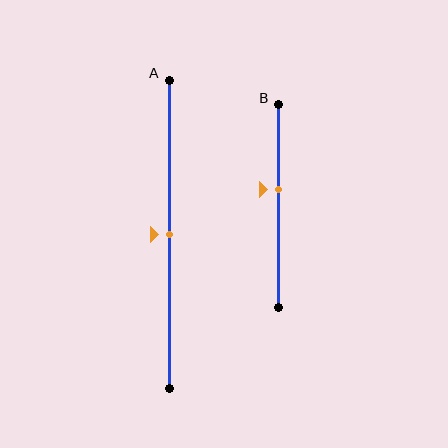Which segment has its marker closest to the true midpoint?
Segment A has its marker closest to the true midpoint.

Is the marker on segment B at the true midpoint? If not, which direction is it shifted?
No, the marker on segment B is shifted upward by about 8% of the segment length.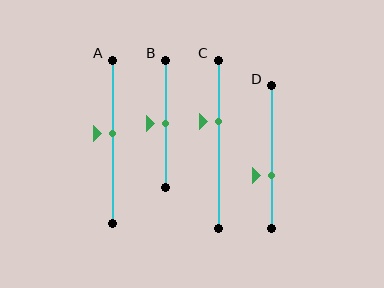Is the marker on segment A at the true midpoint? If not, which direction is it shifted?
No, the marker on segment A is shifted upward by about 5% of the segment length.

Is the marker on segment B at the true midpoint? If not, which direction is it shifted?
Yes, the marker on segment B is at the true midpoint.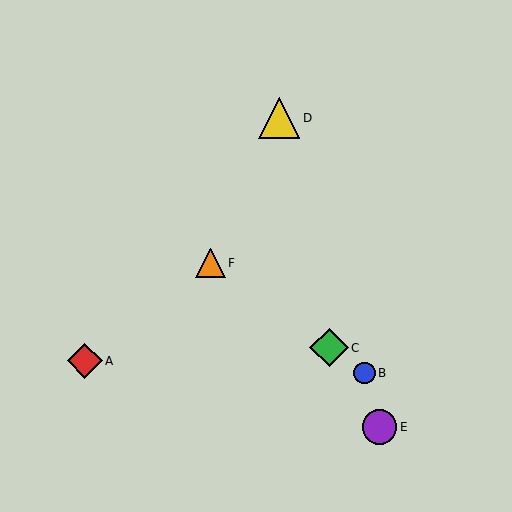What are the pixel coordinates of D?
Object D is at (279, 118).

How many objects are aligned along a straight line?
3 objects (B, C, F) are aligned along a straight line.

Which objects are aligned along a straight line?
Objects B, C, F are aligned along a straight line.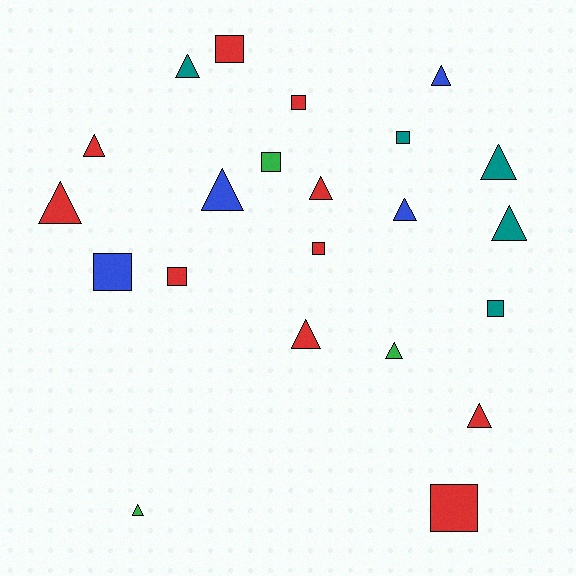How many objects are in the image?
There are 22 objects.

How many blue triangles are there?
There are 3 blue triangles.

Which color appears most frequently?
Red, with 10 objects.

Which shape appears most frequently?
Triangle, with 13 objects.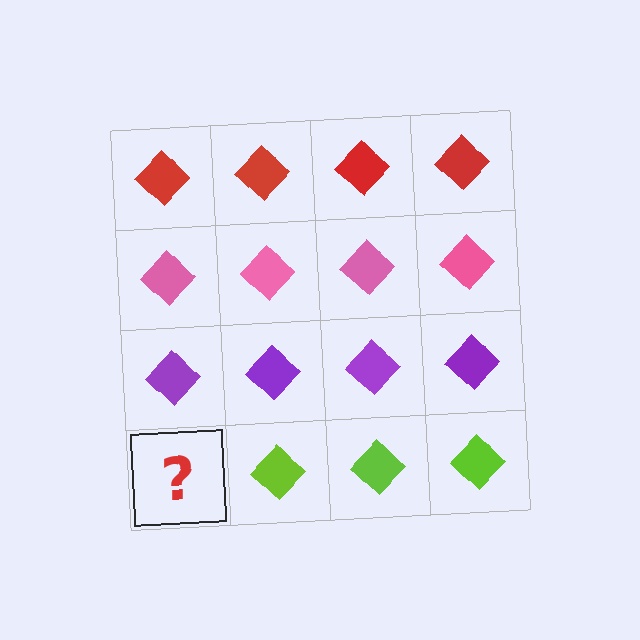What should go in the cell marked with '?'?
The missing cell should contain a lime diamond.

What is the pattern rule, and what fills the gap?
The rule is that each row has a consistent color. The gap should be filled with a lime diamond.